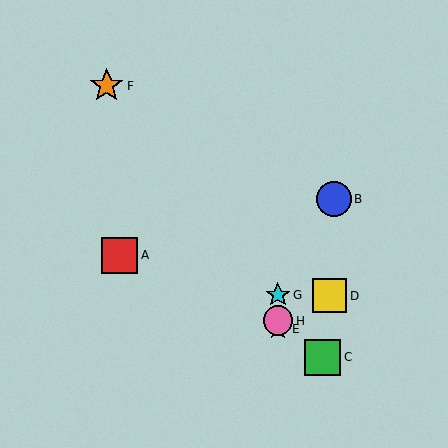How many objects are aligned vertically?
3 objects (E, G, H) are aligned vertically.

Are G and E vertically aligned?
Yes, both are at x≈278.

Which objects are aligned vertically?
Objects E, G, H are aligned vertically.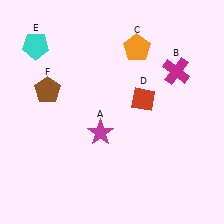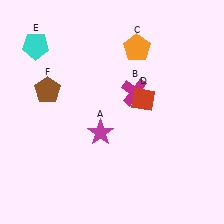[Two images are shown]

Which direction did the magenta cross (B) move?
The magenta cross (B) moved left.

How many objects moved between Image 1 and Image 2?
1 object moved between the two images.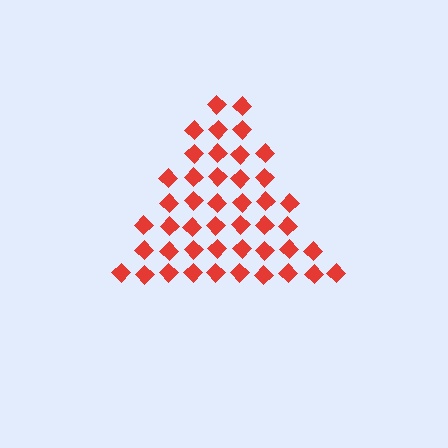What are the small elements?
The small elements are diamonds.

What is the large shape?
The large shape is a triangle.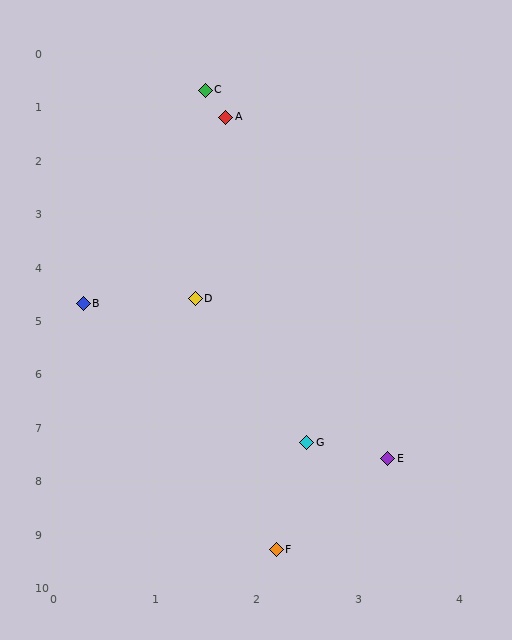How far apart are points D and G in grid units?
Points D and G are about 2.9 grid units apart.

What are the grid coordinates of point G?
Point G is at approximately (2.5, 7.3).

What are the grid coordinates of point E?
Point E is at approximately (3.3, 7.6).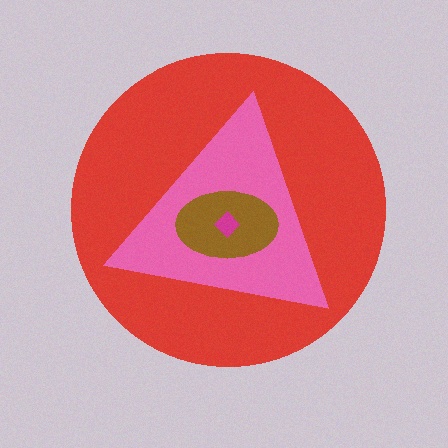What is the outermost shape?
The red circle.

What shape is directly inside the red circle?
The pink triangle.